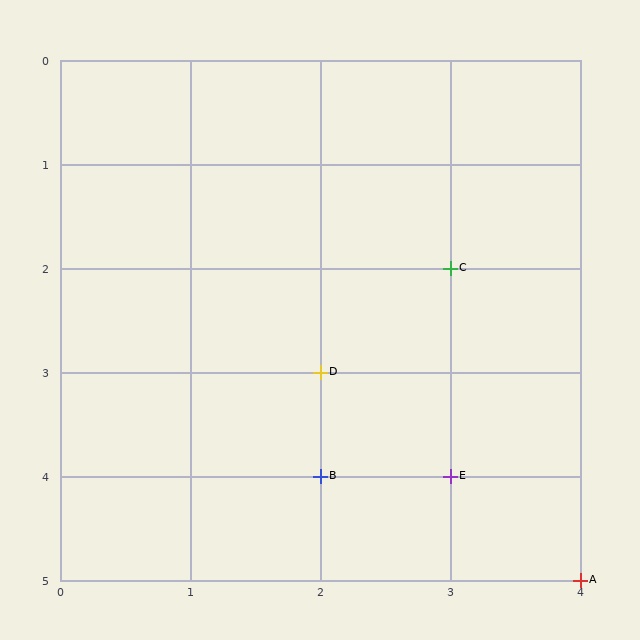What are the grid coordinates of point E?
Point E is at grid coordinates (3, 4).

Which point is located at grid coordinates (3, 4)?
Point E is at (3, 4).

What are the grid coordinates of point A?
Point A is at grid coordinates (4, 5).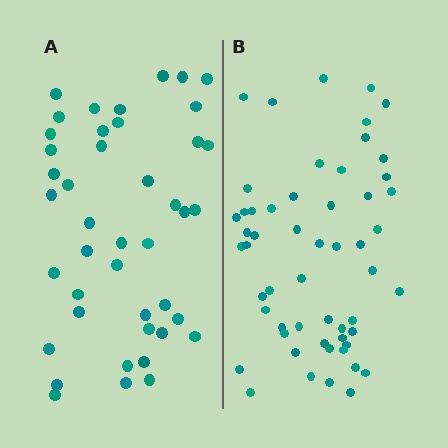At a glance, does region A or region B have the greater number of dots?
Region B (the right region) has more dots.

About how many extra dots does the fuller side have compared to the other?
Region B has roughly 12 or so more dots than region A.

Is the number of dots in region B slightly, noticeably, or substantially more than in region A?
Region B has noticeably more, but not dramatically so. The ratio is roughly 1.3 to 1.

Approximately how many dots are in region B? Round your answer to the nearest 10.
About 60 dots. (The exact count is 55, which rounds to 60.)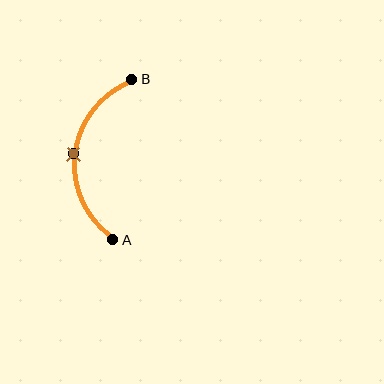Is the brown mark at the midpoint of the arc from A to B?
Yes. The brown mark lies on the arc at equal arc-length from both A and B — it is the arc midpoint.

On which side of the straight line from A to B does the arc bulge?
The arc bulges to the left of the straight line connecting A and B.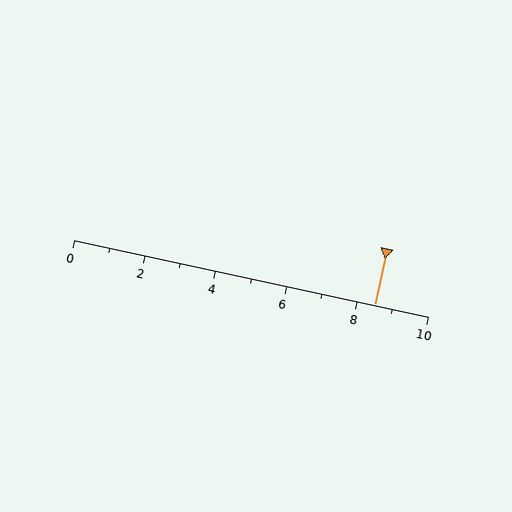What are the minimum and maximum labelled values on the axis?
The axis runs from 0 to 10.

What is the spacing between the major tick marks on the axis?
The major ticks are spaced 2 apart.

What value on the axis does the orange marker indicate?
The marker indicates approximately 8.5.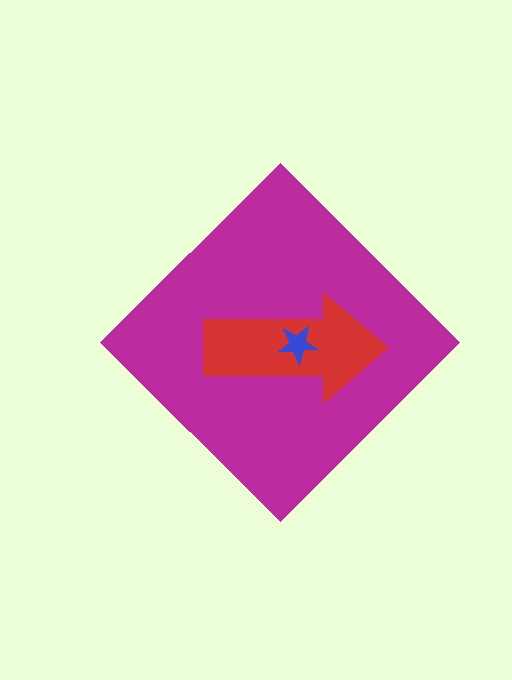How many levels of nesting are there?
3.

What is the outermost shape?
The magenta diamond.